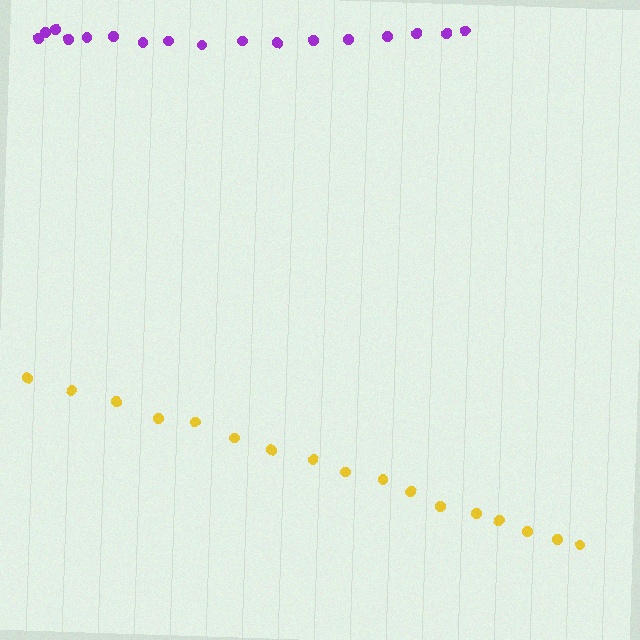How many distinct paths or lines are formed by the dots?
There are 2 distinct paths.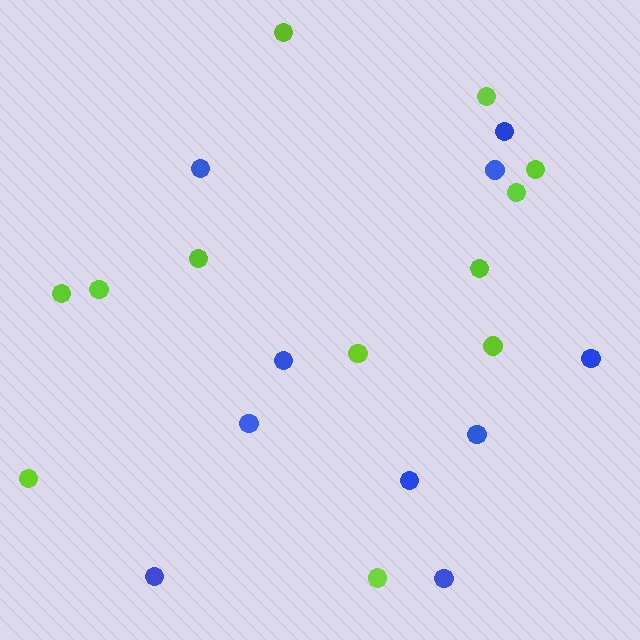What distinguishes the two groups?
There are 2 groups: one group of blue circles (10) and one group of lime circles (12).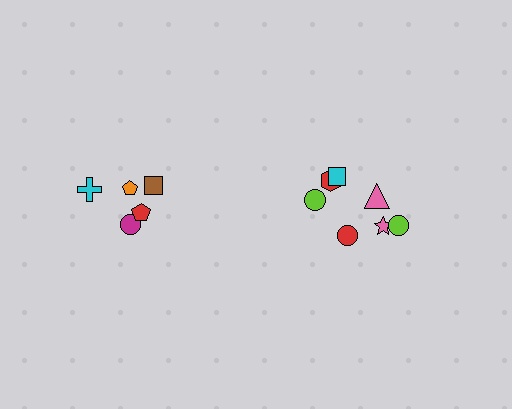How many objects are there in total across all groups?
There are 12 objects.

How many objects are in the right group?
There are 7 objects.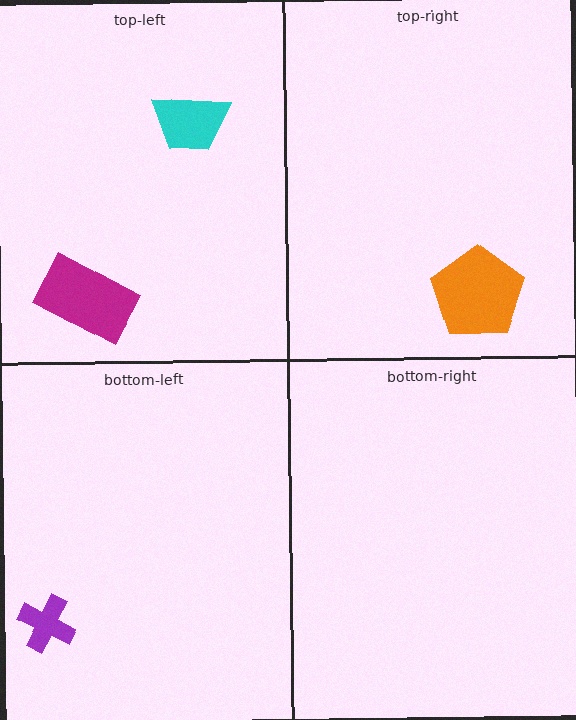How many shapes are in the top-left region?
2.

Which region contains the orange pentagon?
The top-right region.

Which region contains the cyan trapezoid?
The top-left region.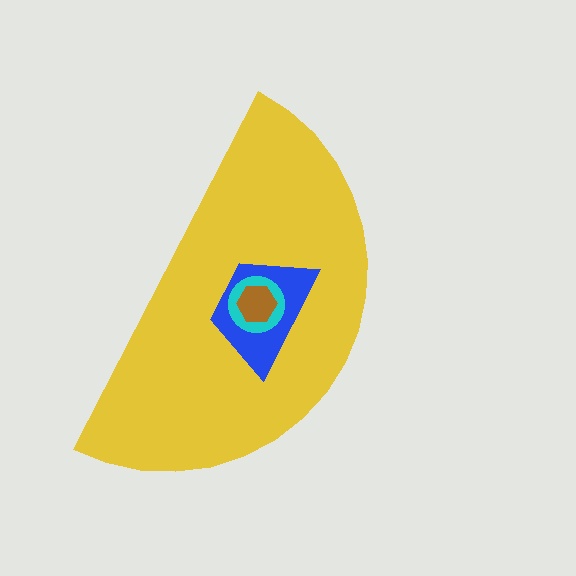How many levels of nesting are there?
4.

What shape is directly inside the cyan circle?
The brown hexagon.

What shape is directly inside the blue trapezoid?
The cyan circle.